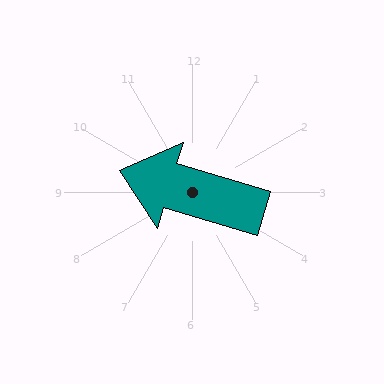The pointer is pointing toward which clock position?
Roughly 10 o'clock.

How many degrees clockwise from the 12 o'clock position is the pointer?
Approximately 287 degrees.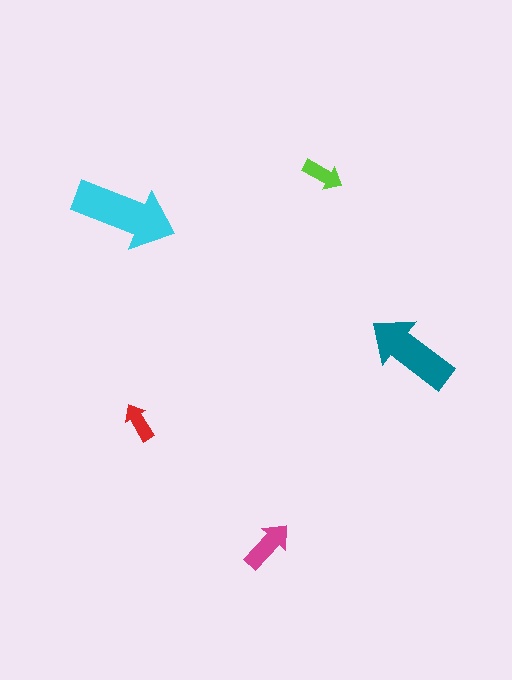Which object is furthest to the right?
The teal arrow is rightmost.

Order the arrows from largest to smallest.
the cyan one, the teal one, the magenta one, the lime one, the red one.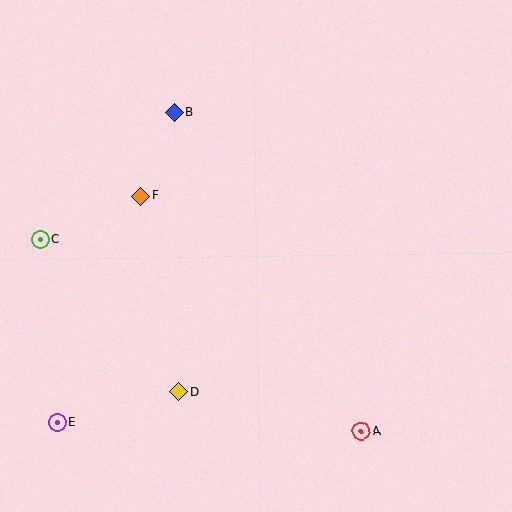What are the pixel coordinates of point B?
Point B is at (174, 113).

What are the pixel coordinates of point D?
Point D is at (178, 392).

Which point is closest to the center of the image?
Point F at (141, 196) is closest to the center.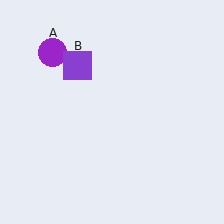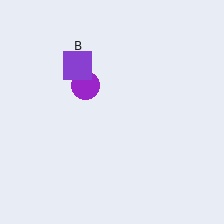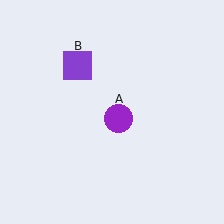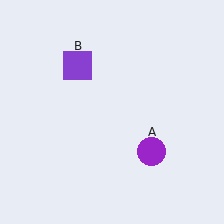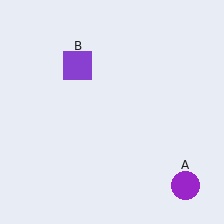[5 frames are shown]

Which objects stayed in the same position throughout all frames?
Purple square (object B) remained stationary.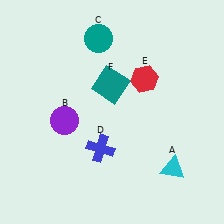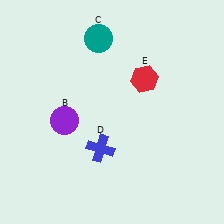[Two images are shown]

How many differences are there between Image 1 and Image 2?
There are 2 differences between the two images.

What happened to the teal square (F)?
The teal square (F) was removed in Image 2. It was in the top-left area of Image 1.